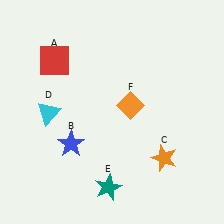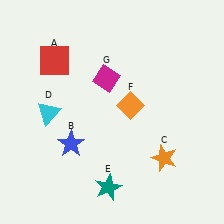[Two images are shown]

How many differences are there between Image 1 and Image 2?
There is 1 difference between the two images.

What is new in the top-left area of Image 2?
A magenta diamond (G) was added in the top-left area of Image 2.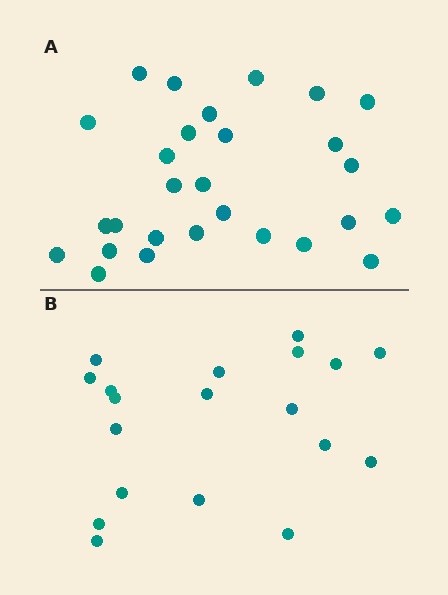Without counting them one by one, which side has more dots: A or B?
Region A (the top region) has more dots.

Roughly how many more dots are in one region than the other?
Region A has roughly 8 or so more dots than region B.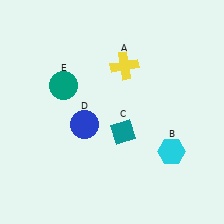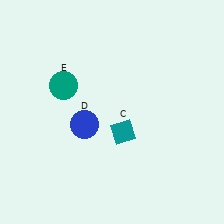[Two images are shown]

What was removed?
The yellow cross (A), the cyan hexagon (B) were removed in Image 2.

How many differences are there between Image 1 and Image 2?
There are 2 differences between the two images.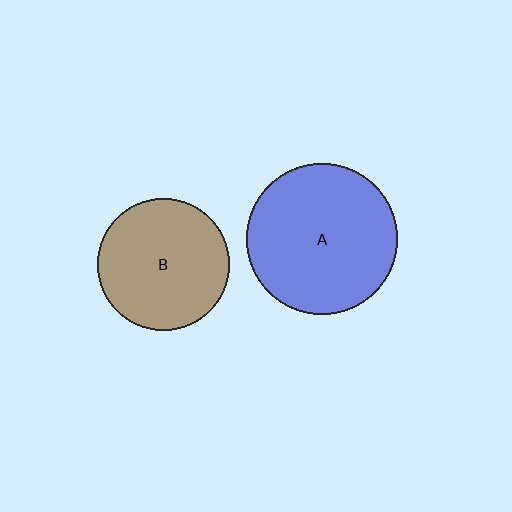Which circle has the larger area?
Circle A (blue).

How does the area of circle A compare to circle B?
Approximately 1.3 times.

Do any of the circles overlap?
No, none of the circles overlap.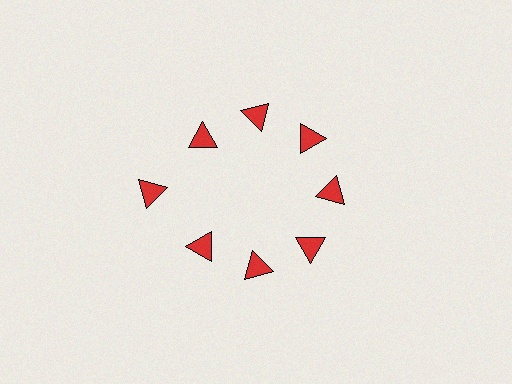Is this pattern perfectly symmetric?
No. The 8 red triangles are arranged in a ring, but one element near the 9 o'clock position is pushed outward from the center, breaking the 8-fold rotational symmetry.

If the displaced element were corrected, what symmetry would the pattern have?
It would have 8-fold rotational symmetry — the pattern would map onto itself every 45 degrees.